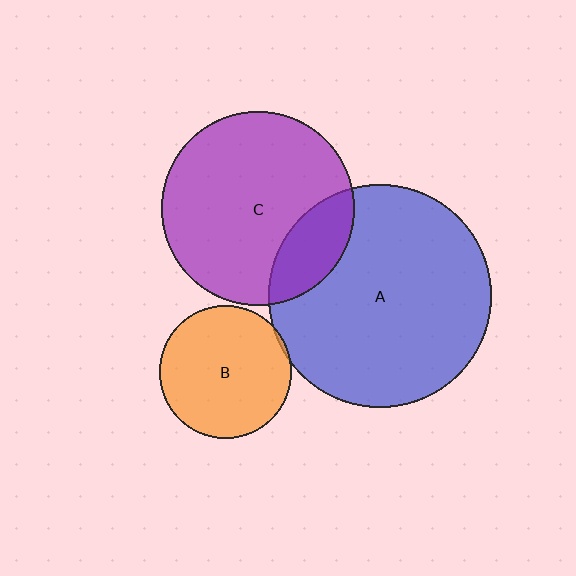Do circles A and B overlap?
Yes.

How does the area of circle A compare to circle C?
Approximately 1.3 times.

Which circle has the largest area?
Circle A (blue).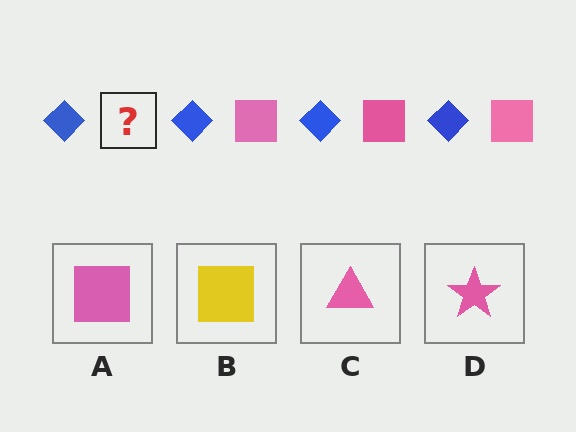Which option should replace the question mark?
Option A.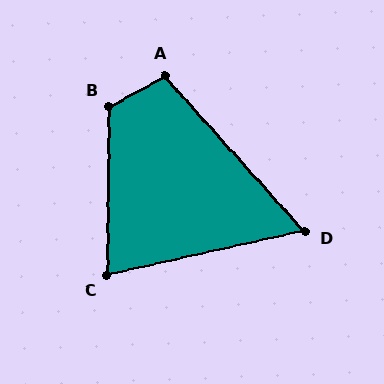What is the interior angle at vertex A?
Approximately 103 degrees (obtuse).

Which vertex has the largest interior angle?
B, at approximately 119 degrees.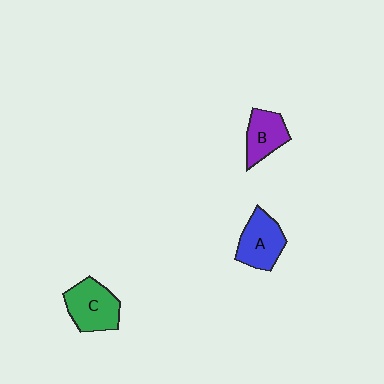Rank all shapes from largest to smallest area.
From largest to smallest: C (green), A (blue), B (purple).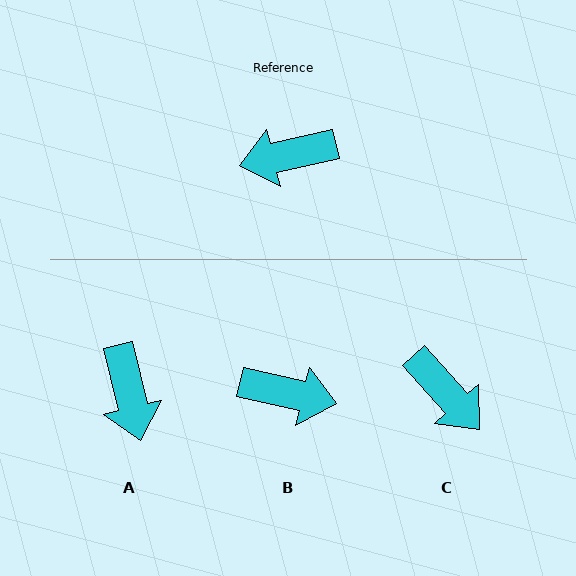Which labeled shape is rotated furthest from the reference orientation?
B, about 154 degrees away.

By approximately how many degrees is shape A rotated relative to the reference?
Approximately 91 degrees counter-clockwise.